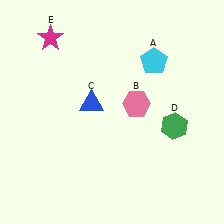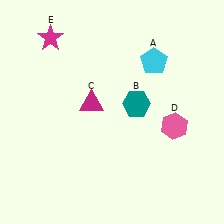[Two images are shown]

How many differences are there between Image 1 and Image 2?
There are 3 differences between the two images.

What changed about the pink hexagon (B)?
In Image 1, B is pink. In Image 2, it changed to teal.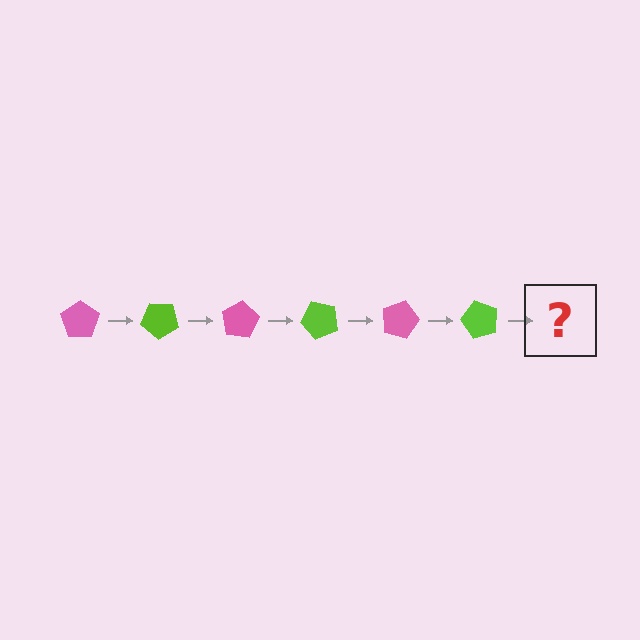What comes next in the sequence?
The next element should be a pink pentagon, rotated 240 degrees from the start.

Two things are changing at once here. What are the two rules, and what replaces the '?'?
The two rules are that it rotates 40 degrees each step and the color cycles through pink and lime. The '?' should be a pink pentagon, rotated 240 degrees from the start.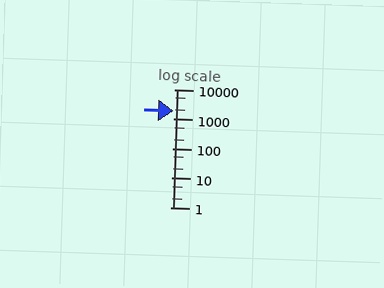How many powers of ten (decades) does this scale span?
The scale spans 4 decades, from 1 to 10000.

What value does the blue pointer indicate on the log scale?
The pointer indicates approximately 1800.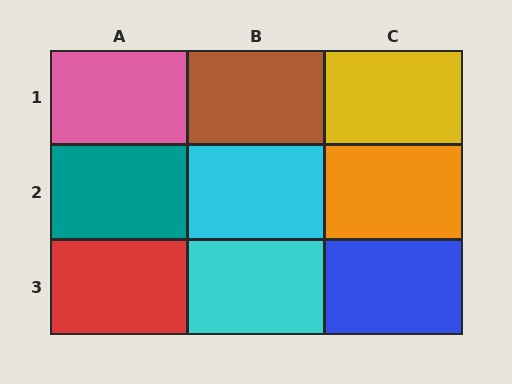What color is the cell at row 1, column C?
Yellow.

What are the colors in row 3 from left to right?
Red, cyan, blue.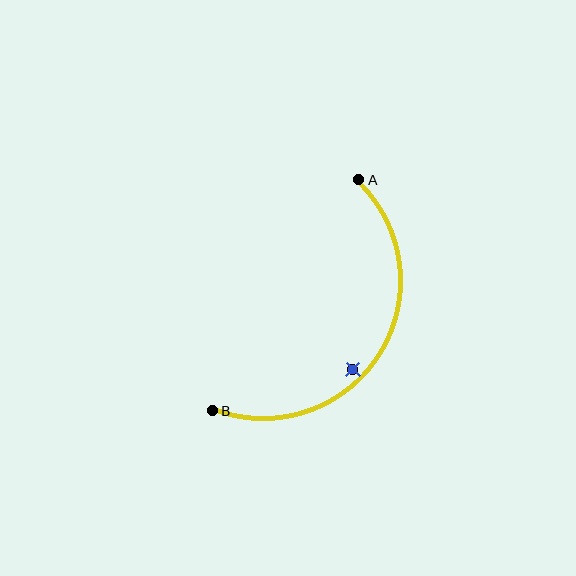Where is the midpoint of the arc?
The arc midpoint is the point on the curve farthest from the straight line joining A and B. It sits to the right of that line.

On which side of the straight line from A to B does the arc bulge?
The arc bulges to the right of the straight line connecting A and B.